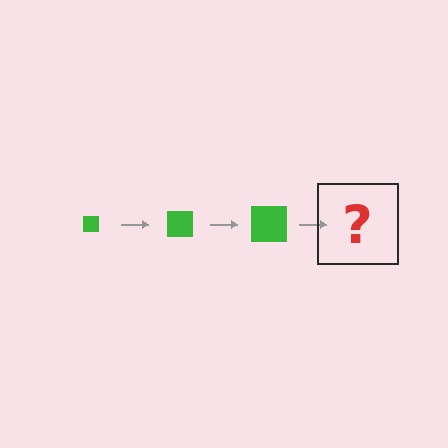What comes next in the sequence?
The next element should be a green square, larger than the previous one.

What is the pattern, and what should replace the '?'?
The pattern is that the square gets progressively larger each step. The '?' should be a green square, larger than the previous one.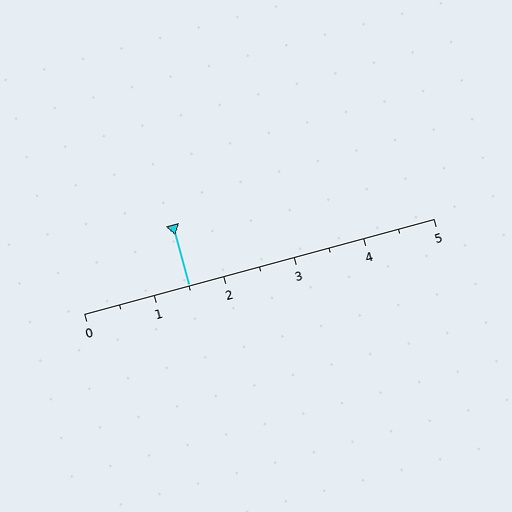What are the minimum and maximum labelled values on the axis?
The axis runs from 0 to 5.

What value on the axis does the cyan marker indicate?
The marker indicates approximately 1.5.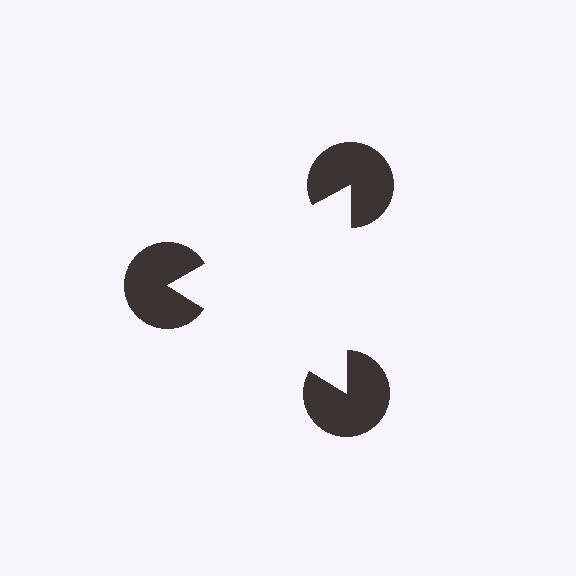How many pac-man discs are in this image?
There are 3 — one at each vertex of the illusory triangle.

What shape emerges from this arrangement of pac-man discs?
An illusory triangle — its edges are inferred from the aligned wedge cuts in the pac-man discs, not physically drawn.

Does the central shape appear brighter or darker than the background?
It typically appears slightly brighter than the background, even though no actual brightness change is drawn.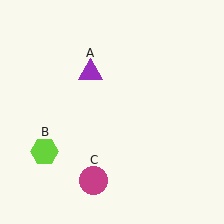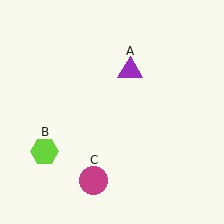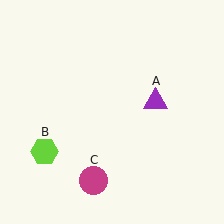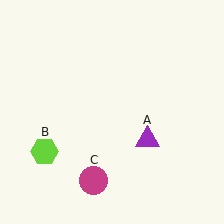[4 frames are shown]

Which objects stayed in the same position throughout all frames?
Lime hexagon (object B) and magenta circle (object C) remained stationary.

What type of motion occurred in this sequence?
The purple triangle (object A) rotated clockwise around the center of the scene.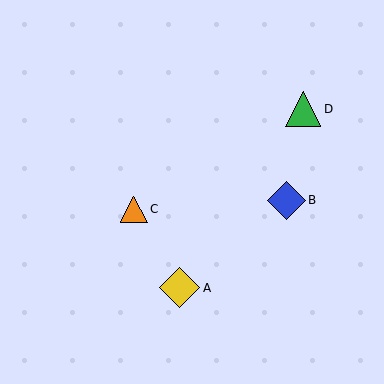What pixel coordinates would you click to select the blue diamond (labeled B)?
Click at (287, 200) to select the blue diamond B.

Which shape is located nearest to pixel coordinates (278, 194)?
The blue diamond (labeled B) at (287, 200) is nearest to that location.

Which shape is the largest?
The yellow diamond (labeled A) is the largest.